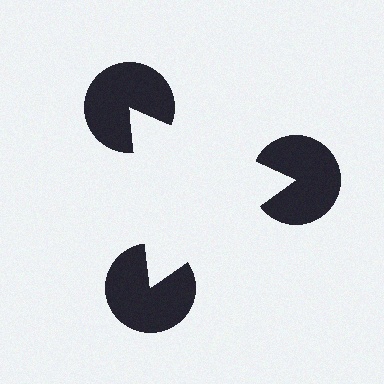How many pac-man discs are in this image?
There are 3 — one at each vertex of the illusory triangle.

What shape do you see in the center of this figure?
An illusory triangle — its edges are inferred from the aligned wedge cuts in the pac-man discs, not physically drawn.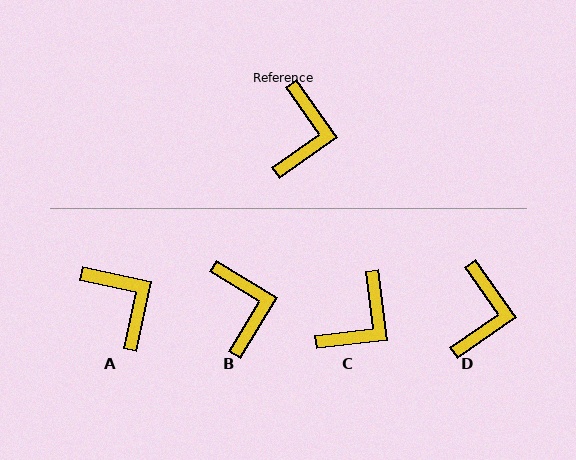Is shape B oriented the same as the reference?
No, it is off by about 24 degrees.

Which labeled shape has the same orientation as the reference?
D.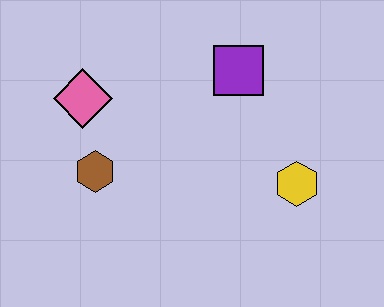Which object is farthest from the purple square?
The brown hexagon is farthest from the purple square.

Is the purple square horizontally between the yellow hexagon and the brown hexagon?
Yes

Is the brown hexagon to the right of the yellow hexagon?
No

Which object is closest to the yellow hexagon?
The purple square is closest to the yellow hexagon.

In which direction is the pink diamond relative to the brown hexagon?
The pink diamond is above the brown hexagon.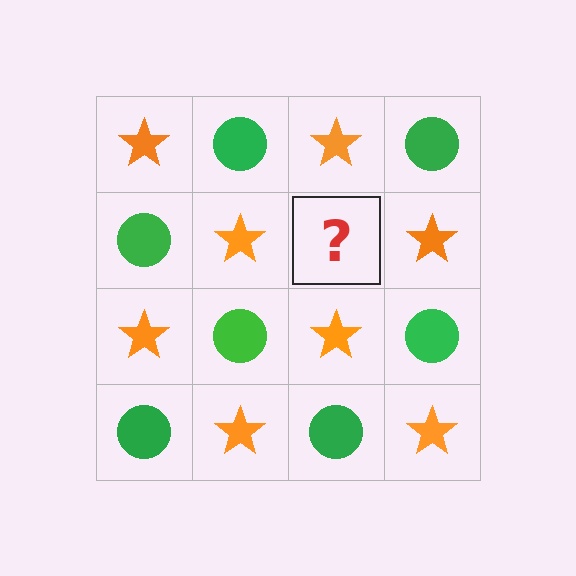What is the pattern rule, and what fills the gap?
The rule is that it alternates orange star and green circle in a checkerboard pattern. The gap should be filled with a green circle.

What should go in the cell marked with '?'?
The missing cell should contain a green circle.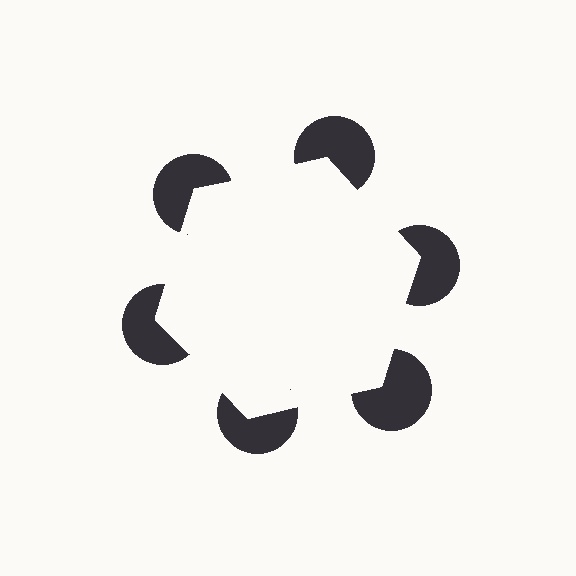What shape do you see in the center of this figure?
An illusory hexagon — its edges are inferred from the aligned wedge cuts in the pac-man discs, not physically drawn.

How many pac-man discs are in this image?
There are 6 — one at each vertex of the illusory hexagon.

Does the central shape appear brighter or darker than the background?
It typically appears slightly brighter than the background, even though no actual brightness change is drawn.